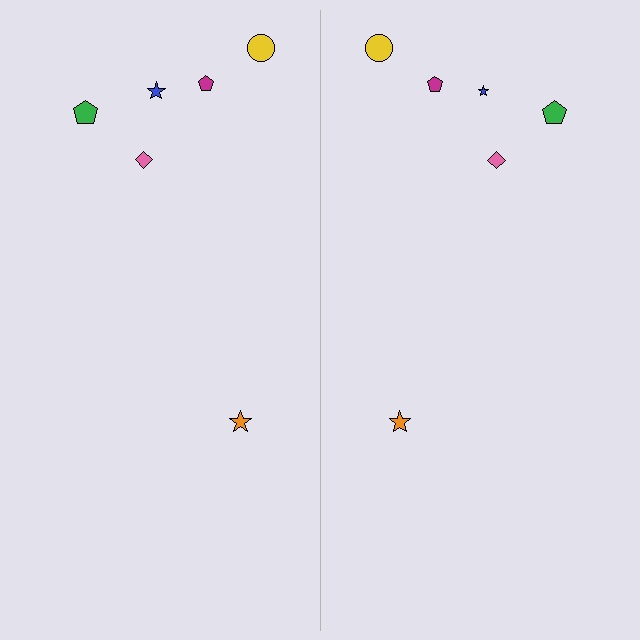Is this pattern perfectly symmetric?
No, the pattern is not perfectly symmetric. The blue star on the right side has a different size than its mirror counterpart.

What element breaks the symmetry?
The blue star on the right side has a different size than its mirror counterpart.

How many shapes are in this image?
There are 12 shapes in this image.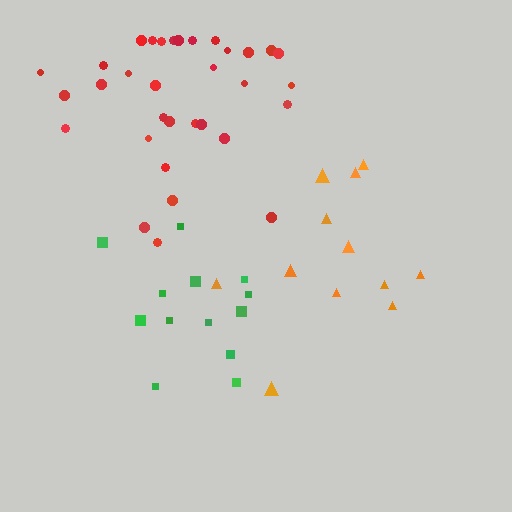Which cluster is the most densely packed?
Red.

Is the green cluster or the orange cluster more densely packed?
Green.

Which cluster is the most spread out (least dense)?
Orange.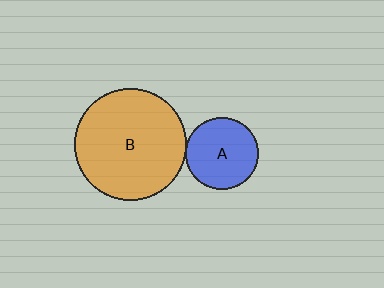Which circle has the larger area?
Circle B (orange).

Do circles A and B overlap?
Yes.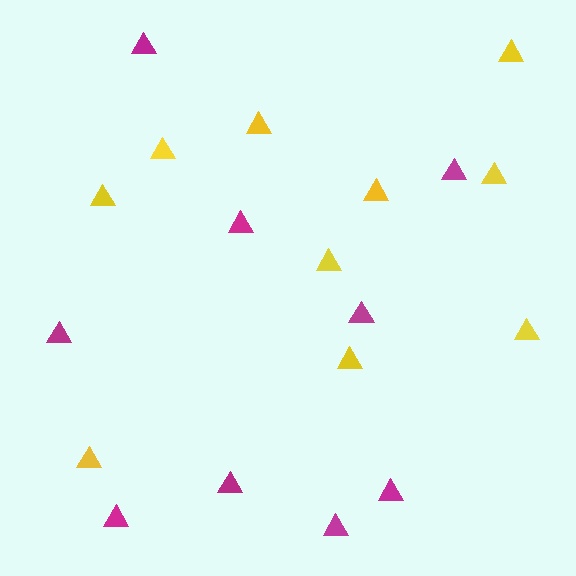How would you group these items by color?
There are 2 groups: one group of yellow triangles (10) and one group of magenta triangles (9).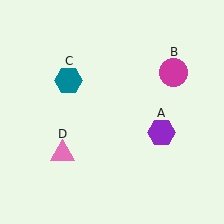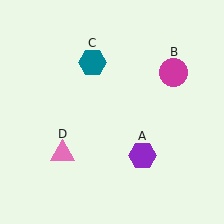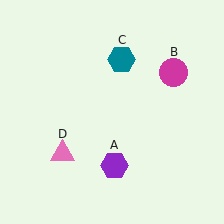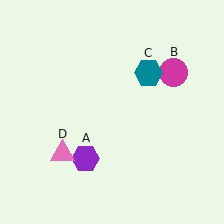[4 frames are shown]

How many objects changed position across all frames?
2 objects changed position: purple hexagon (object A), teal hexagon (object C).